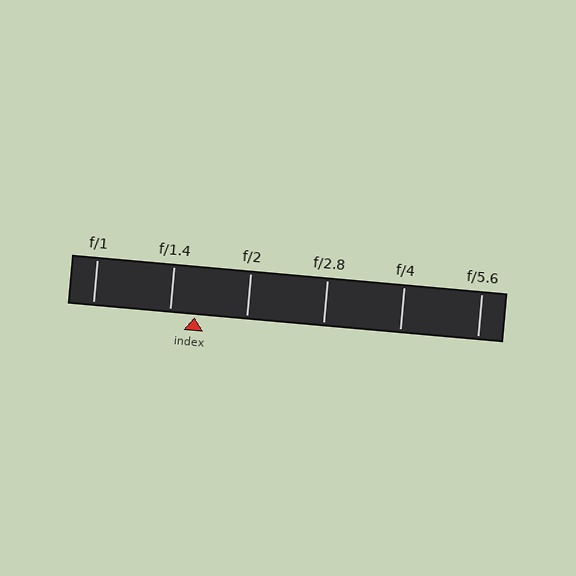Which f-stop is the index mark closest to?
The index mark is closest to f/1.4.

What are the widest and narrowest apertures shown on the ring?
The widest aperture shown is f/1 and the narrowest is f/5.6.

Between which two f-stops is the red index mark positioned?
The index mark is between f/1.4 and f/2.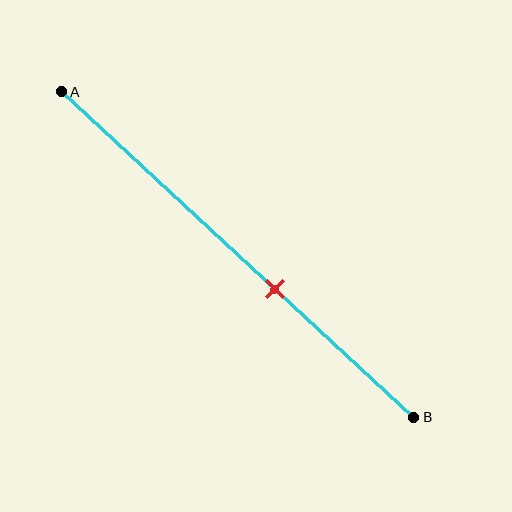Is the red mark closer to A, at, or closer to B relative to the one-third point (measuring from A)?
The red mark is closer to point B than the one-third point of segment AB.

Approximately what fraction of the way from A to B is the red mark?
The red mark is approximately 60% of the way from A to B.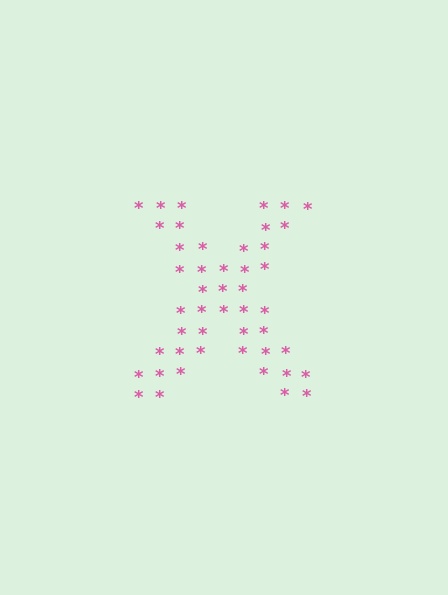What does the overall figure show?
The overall figure shows the letter X.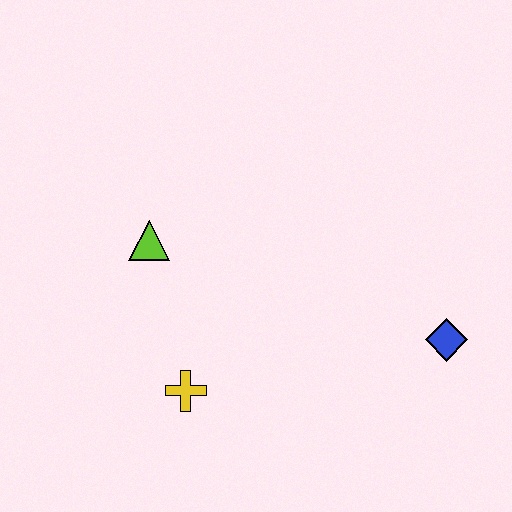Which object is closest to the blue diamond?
The yellow cross is closest to the blue diamond.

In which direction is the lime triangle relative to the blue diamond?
The lime triangle is to the left of the blue diamond.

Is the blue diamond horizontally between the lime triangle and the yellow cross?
No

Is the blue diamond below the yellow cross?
No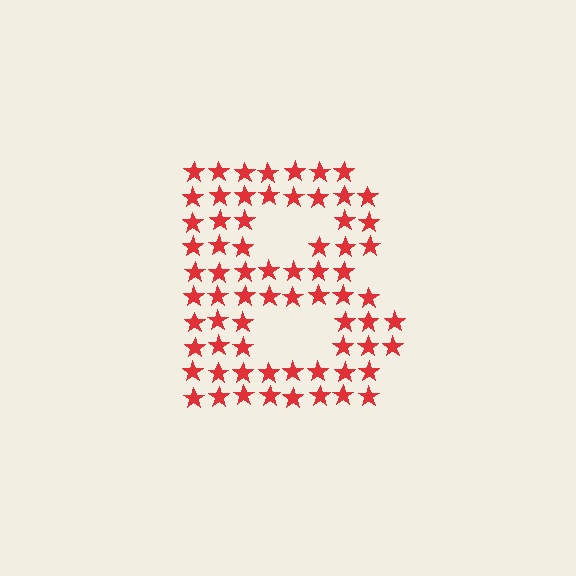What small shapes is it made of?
It is made of small stars.